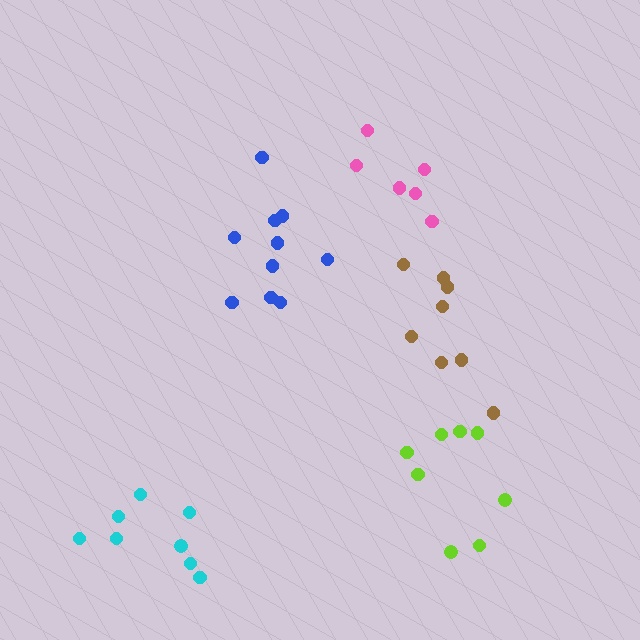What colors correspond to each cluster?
The clusters are colored: lime, brown, cyan, blue, pink.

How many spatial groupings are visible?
There are 5 spatial groupings.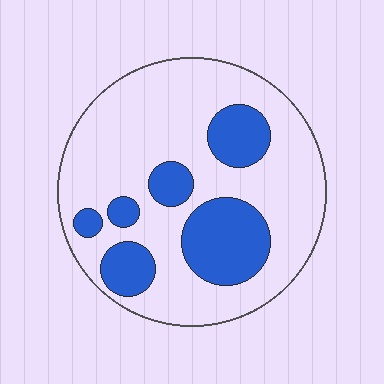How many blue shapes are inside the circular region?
6.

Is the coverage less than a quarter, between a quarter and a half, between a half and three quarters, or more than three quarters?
Between a quarter and a half.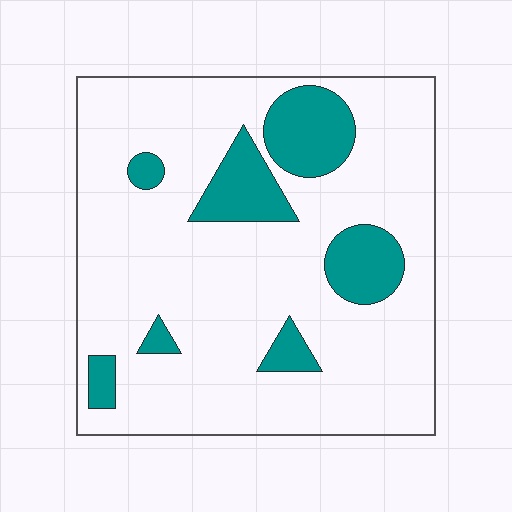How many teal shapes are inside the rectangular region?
7.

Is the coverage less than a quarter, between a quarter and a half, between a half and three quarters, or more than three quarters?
Less than a quarter.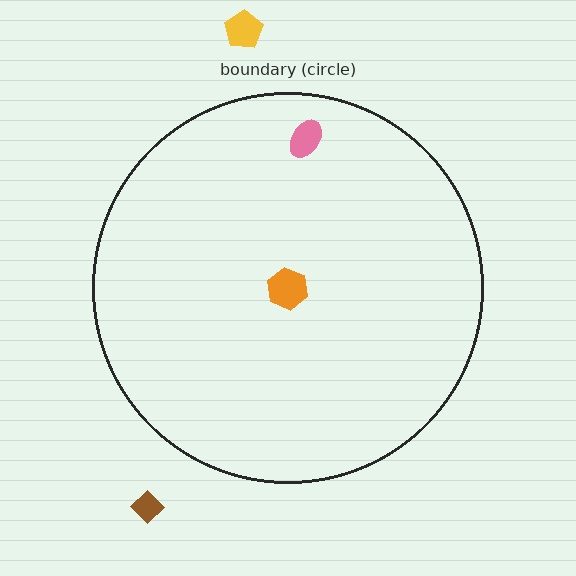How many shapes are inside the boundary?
2 inside, 2 outside.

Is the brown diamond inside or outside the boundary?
Outside.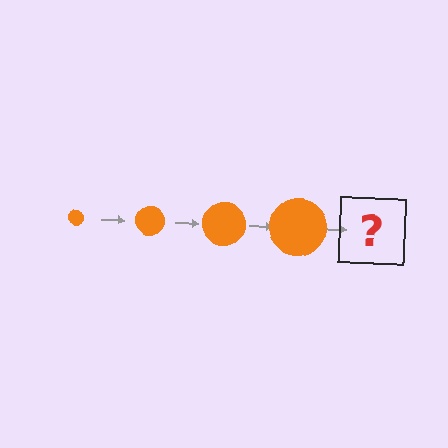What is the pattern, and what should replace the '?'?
The pattern is that the circle gets progressively larger each step. The '?' should be an orange circle, larger than the previous one.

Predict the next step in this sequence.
The next step is an orange circle, larger than the previous one.